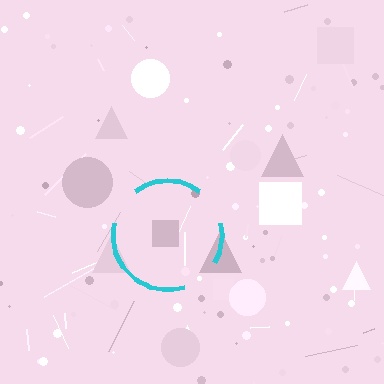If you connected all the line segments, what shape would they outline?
They would outline a circle.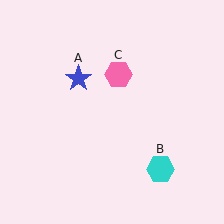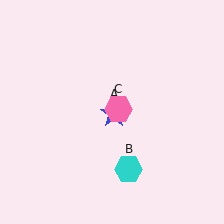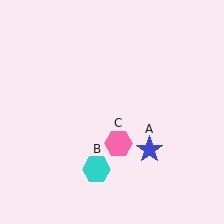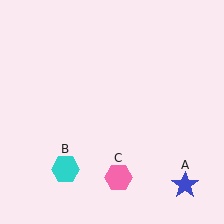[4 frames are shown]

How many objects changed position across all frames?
3 objects changed position: blue star (object A), cyan hexagon (object B), pink hexagon (object C).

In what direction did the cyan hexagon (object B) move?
The cyan hexagon (object B) moved left.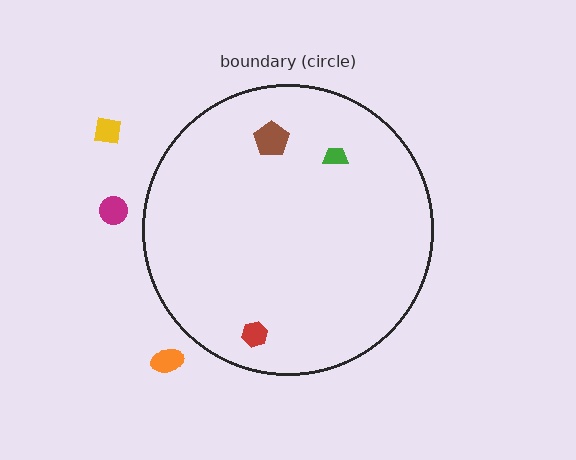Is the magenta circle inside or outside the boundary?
Outside.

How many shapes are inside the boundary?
3 inside, 3 outside.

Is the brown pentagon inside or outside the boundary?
Inside.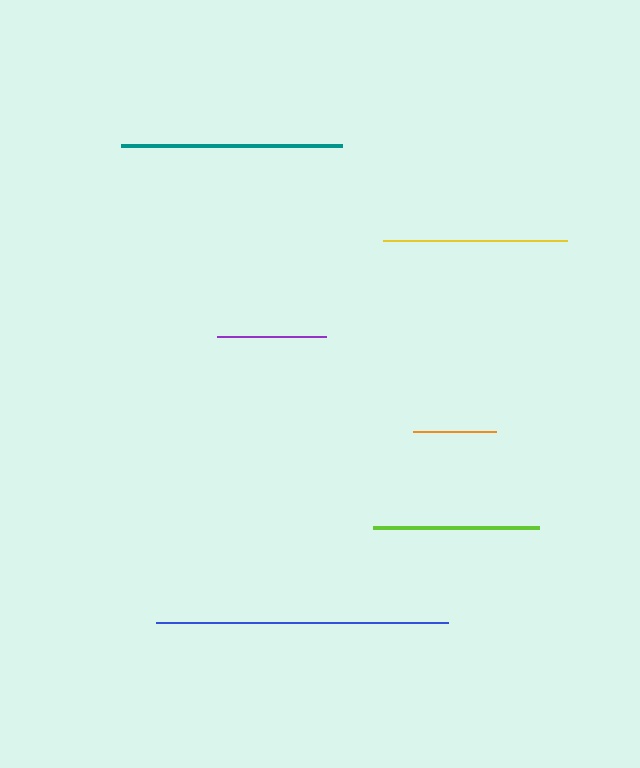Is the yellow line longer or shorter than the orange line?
The yellow line is longer than the orange line.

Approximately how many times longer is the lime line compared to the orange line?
The lime line is approximately 2.0 times the length of the orange line.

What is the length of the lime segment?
The lime segment is approximately 165 pixels long.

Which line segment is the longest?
The blue line is the longest at approximately 292 pixels.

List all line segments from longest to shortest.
From longest to shortest: blue, teal, yellow, lime, purple, orange.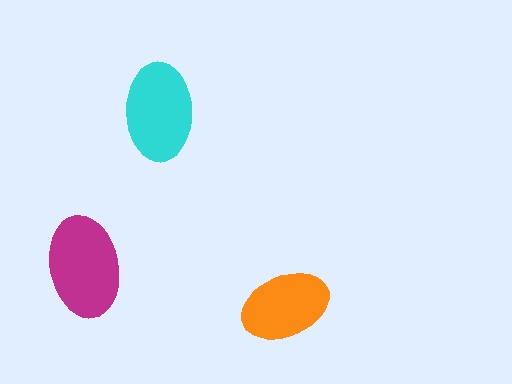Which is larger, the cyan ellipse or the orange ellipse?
The cyan one.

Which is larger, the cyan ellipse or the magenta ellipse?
The magenta one.